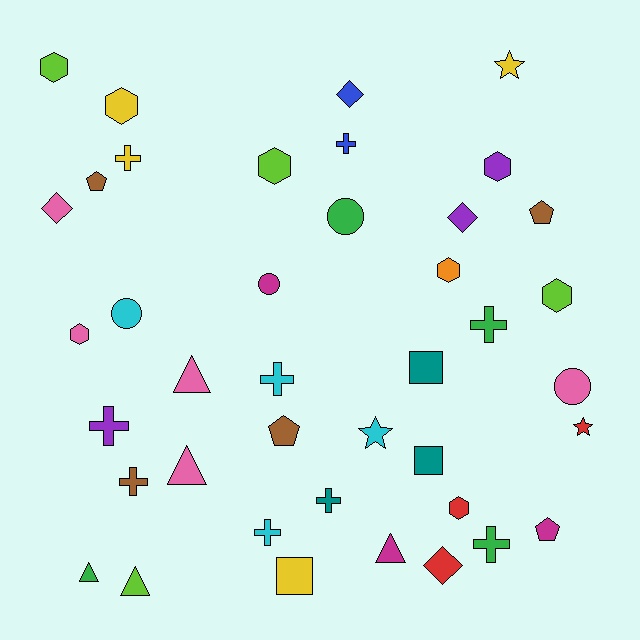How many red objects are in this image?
There are 3 red objects.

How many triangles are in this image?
There are 5 triangles.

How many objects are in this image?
There are 40 objects.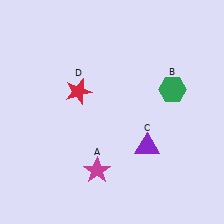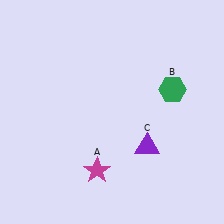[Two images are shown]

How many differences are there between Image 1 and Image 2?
There is 1 difference between the two images.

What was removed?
The red star (D) was removed in Image 2.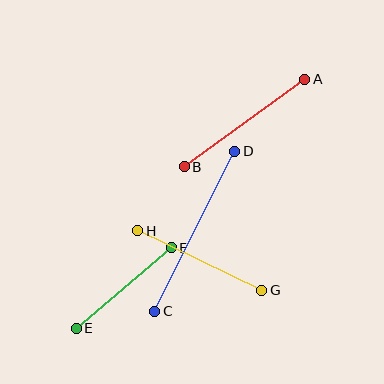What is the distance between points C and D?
The distance is approximately 179 pixels.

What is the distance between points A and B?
The distance is approximately 149 pixels.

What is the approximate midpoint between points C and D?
The midpoint is at approximately (195, 231) pixels.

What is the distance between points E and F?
The distance is approximately 124 pixels.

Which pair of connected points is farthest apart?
Points C and D are farthest apart.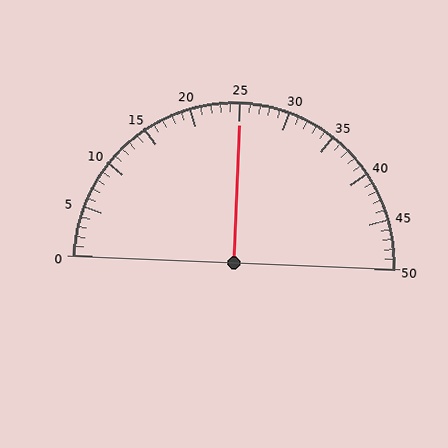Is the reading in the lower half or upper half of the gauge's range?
The reading is in the upper half of the range (0 to 50).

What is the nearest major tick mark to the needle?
The nearest major tick mark is 25.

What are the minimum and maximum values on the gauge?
The gauge ranges from 0 to 50.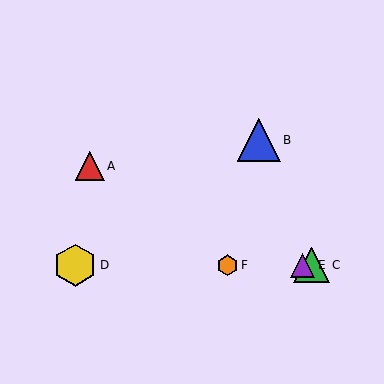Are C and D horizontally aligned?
Yes, both are at y≈265.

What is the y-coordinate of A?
Object A is at y≈166.